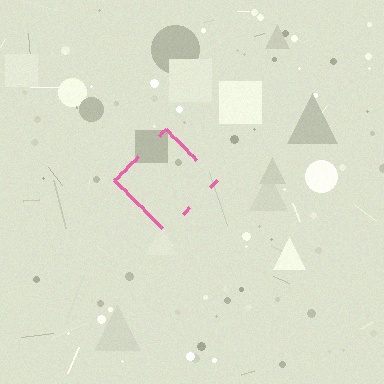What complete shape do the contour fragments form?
The contour fragments form a diamond.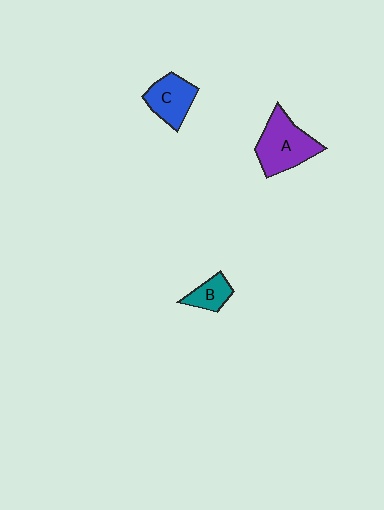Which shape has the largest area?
Shape A (purple).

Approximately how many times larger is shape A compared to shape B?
Approximately 2.2 times.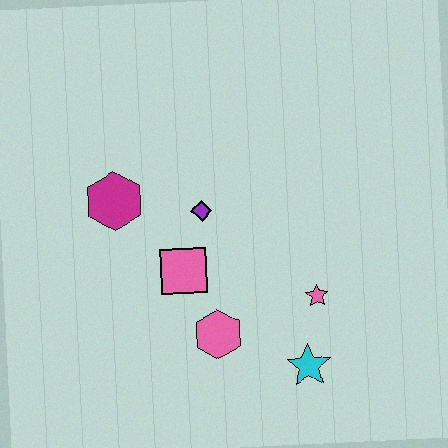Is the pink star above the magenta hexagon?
No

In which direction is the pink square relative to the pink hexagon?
The pink square is above the pink hexagon.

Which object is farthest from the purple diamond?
The cyan star is farthest from the purple diamond.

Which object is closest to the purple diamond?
The pink square is closest to the purple diamond.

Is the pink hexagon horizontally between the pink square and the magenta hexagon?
No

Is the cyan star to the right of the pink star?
No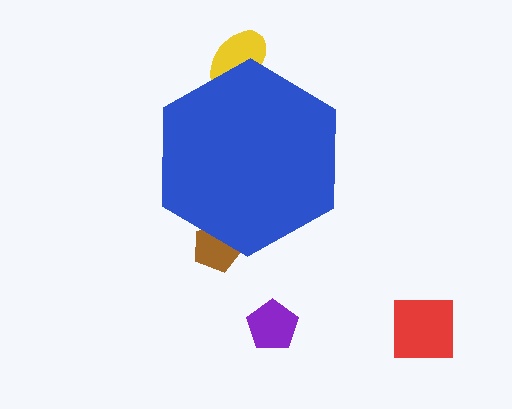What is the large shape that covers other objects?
A blue hexagon.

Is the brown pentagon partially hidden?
Yes, the brown pentagon is partially hidden behind the blue hexagon.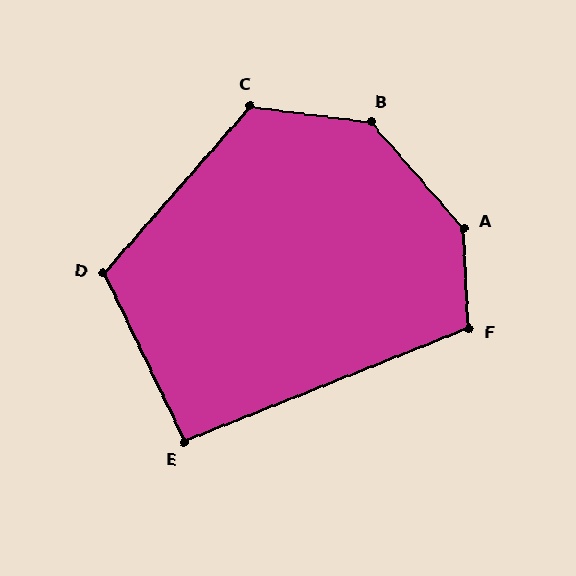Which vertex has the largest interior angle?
A, at approximately 142 degrees.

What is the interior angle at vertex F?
Approximately 109 degrees (obtuse).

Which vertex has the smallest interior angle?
E, at approximately 94 degrees.